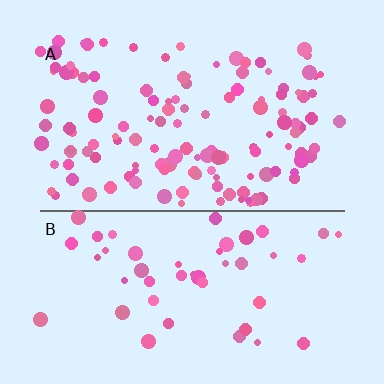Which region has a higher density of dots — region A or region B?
A (the top).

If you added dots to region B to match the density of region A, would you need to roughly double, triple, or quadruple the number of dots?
Approximately triple.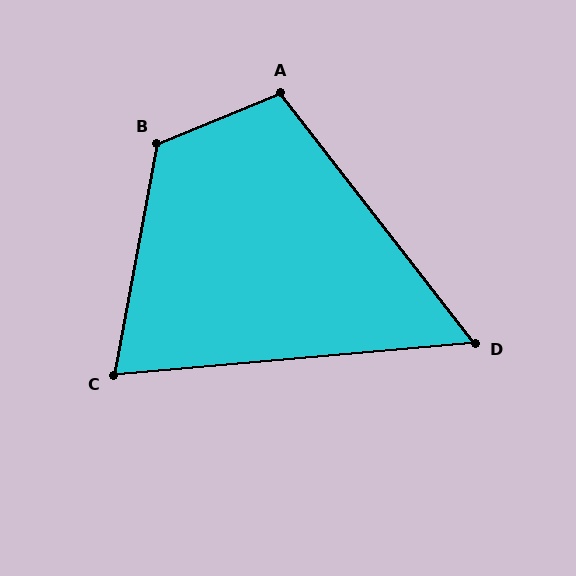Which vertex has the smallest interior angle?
D, at approximately 57 degrees.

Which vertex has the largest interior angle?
B, at approximately 123 degrees.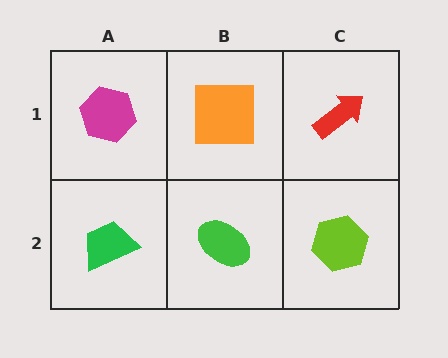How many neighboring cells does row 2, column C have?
2.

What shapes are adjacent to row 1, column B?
A green ellipse (row 2, column B), a magenta hexagon (row 1, column A), a red arrow (row 1, column C).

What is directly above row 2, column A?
A magenta hexagon.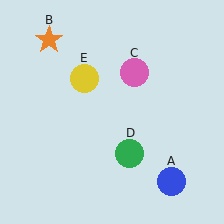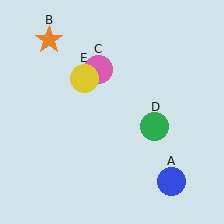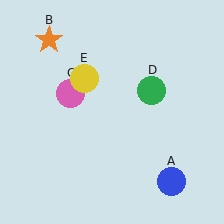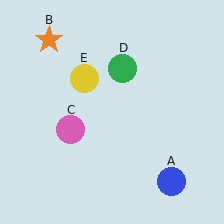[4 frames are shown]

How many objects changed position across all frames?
2 objects changed position: pink circle (object C), green circle (object D).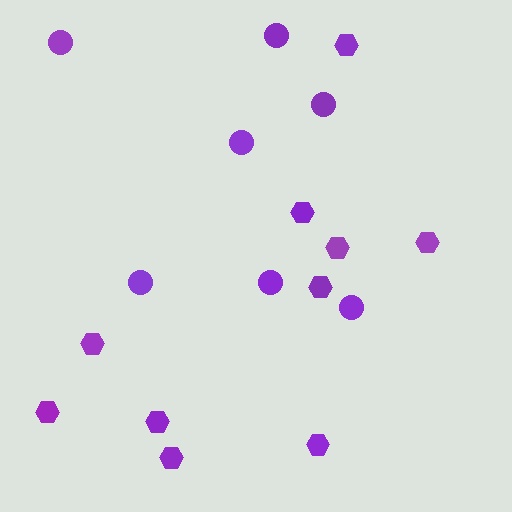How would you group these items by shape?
There are 2 groups: one group of hexagons (10) and one group of circles (7).